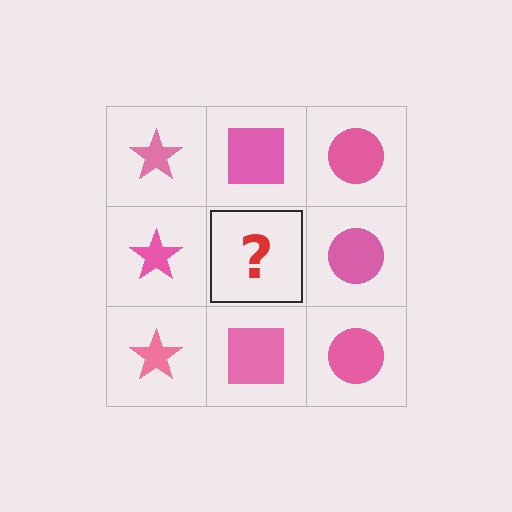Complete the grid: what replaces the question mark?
The question mark should be replaced with a pink square.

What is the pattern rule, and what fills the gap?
The rule is that each column has a consistent shape. The gap should be filled with a pink square.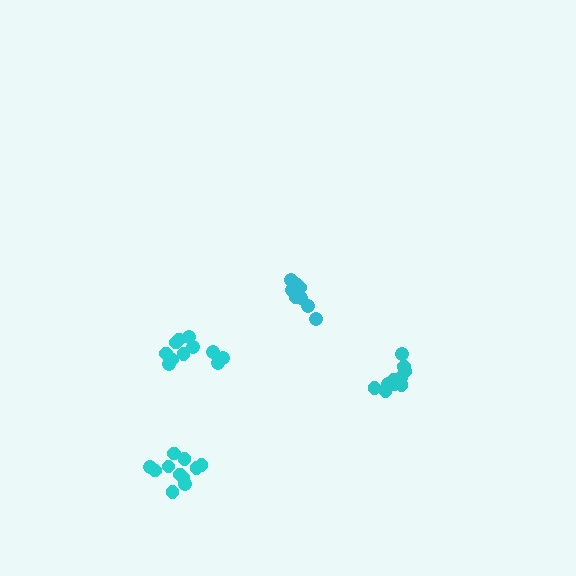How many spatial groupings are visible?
There are 4 spatial groupings.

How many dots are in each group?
Group 1: 11 dots, Group 2: 11 dots, Group 3: 8 dots, Group 4: 11 dots (41 total).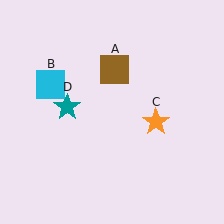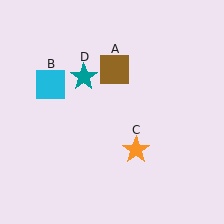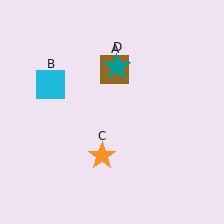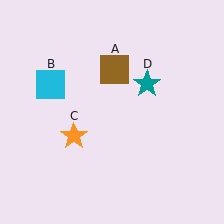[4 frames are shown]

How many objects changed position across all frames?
2 objects changed position: orange star (object C), teal star (object D).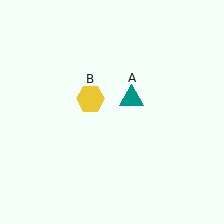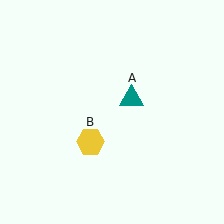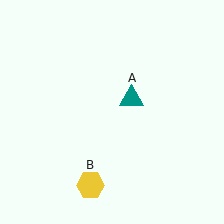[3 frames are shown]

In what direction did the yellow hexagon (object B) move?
The yellow hexagon (object B) moved down.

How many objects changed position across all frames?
1 object changed position: yellow hexagon (object B).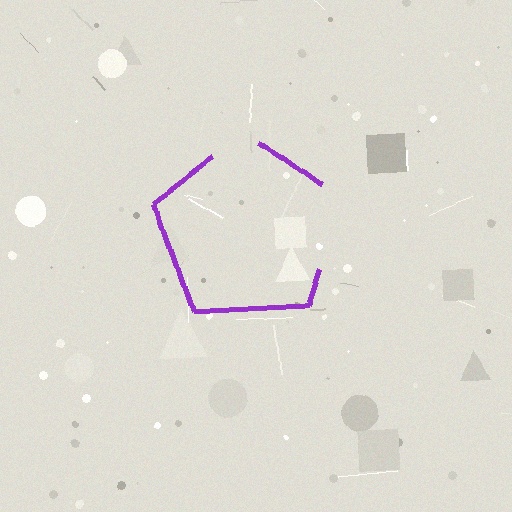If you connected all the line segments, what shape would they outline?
They would outline a pentagon.